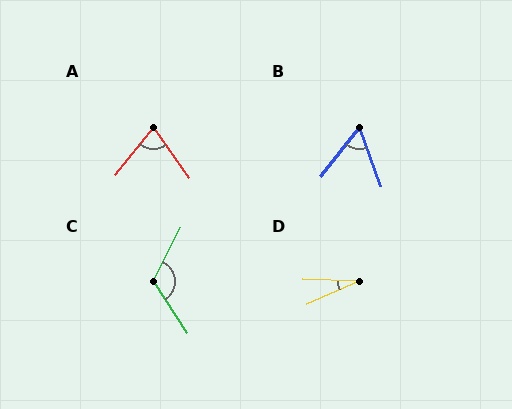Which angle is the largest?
C, at approximately 120 degrees.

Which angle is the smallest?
D, at approximately 26 degrees.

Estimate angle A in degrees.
Approximately 74 degrees.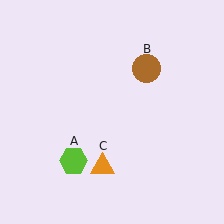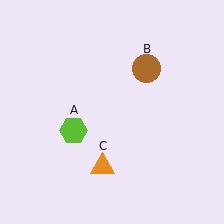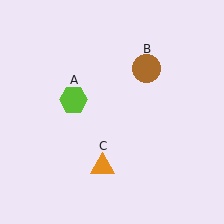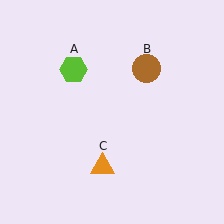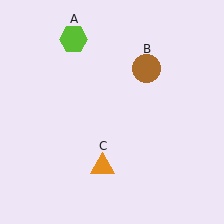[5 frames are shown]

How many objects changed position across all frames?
1 object changed position: lime hexagon (object A).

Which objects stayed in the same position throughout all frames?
Brown circle (object B) and orange triangle (object C) remained stationary.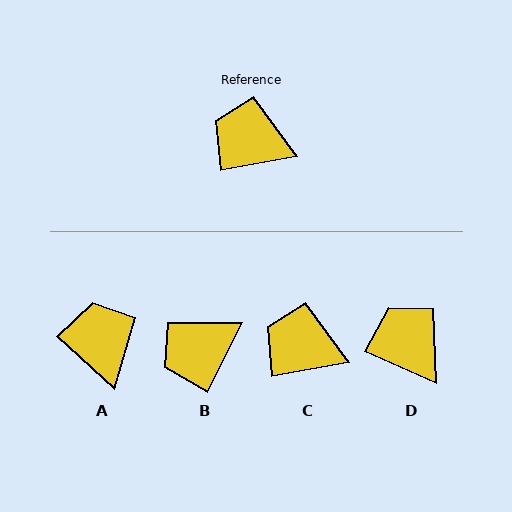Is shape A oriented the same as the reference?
No, it is off by about 52 degrees.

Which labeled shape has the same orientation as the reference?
C.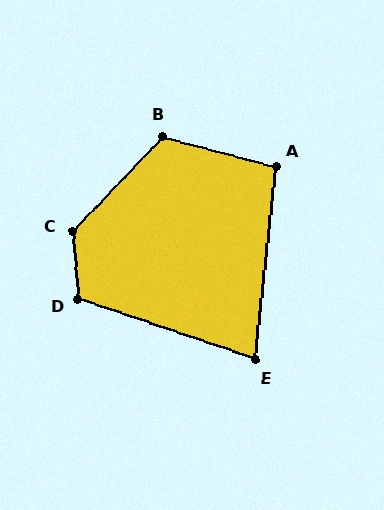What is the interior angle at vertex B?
Approximately 119 degrees (obtuse).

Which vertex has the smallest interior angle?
E, at approximately 78 degrees.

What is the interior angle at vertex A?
Approximately 99 degrees (obtuse).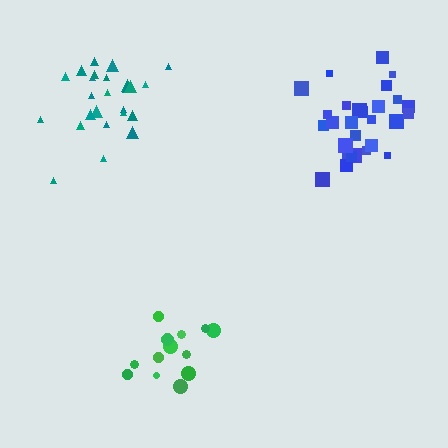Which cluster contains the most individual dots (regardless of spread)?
Blue (28).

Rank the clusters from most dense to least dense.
blue, teal, green.